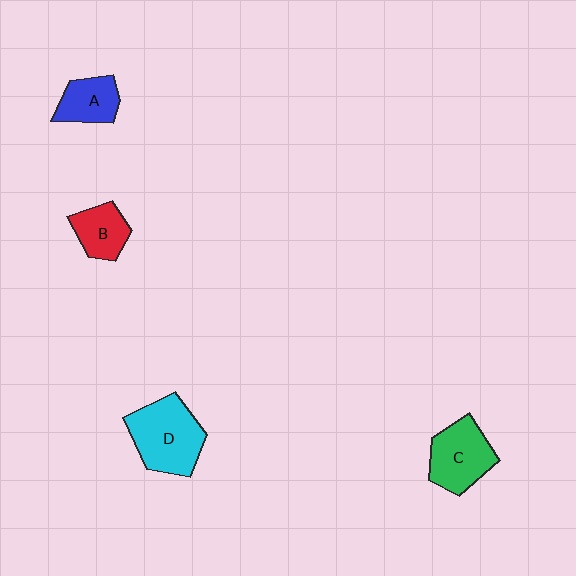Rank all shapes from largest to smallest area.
From largest to smallest: D (cyan), C (green), A (blue), B (red).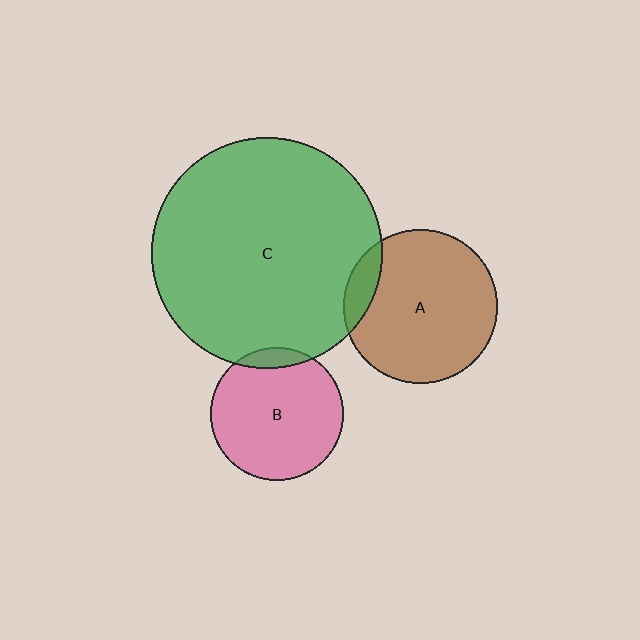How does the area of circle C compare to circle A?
Approximately 2.2 times.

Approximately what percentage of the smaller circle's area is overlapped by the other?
Approximately 10%.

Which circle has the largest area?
Circle C (green).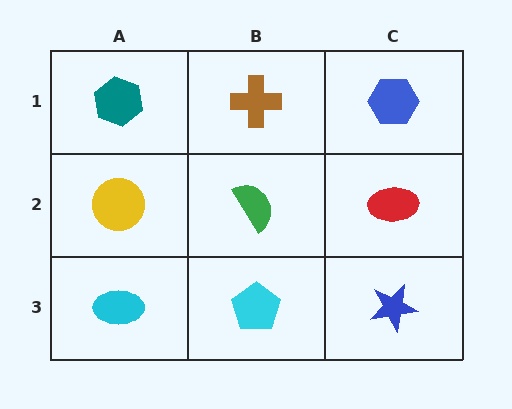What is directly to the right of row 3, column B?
A blue star.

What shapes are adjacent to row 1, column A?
A yellow circle (row 2, column A), a brown cross (row 1, column B).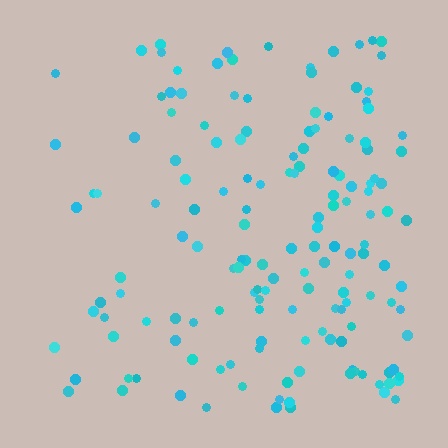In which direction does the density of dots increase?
From left to right, with the right side densest.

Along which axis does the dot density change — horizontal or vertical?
Horizontal.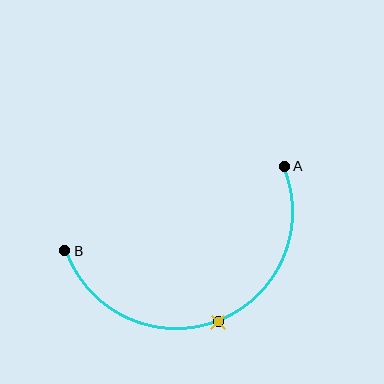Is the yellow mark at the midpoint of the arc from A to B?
Yes. The yellow mark lies on the arc at equal arc-length from both A and B — it is the arc midpoint.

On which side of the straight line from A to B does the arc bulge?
The arc bulges below the straight line connecting A and B.